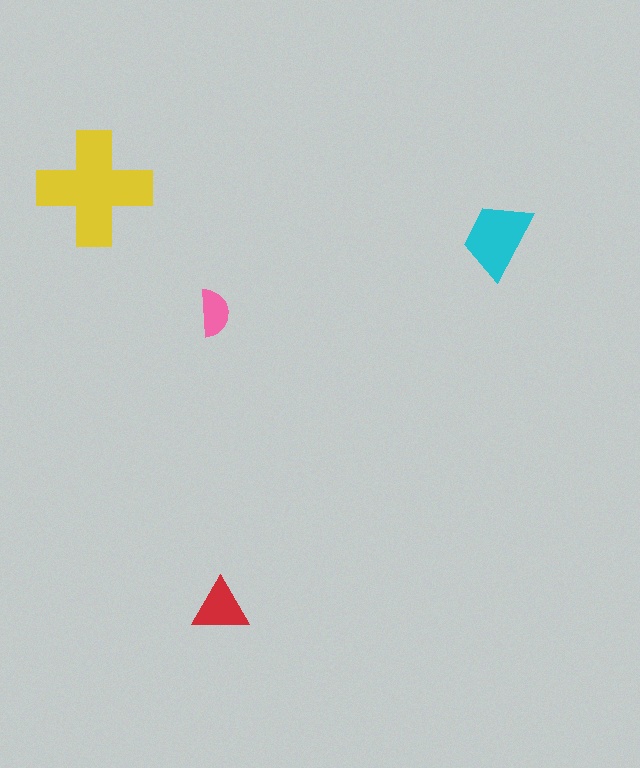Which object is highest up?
The yellow cross is topmost.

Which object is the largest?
The yellow cross.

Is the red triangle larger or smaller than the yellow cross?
Smaller.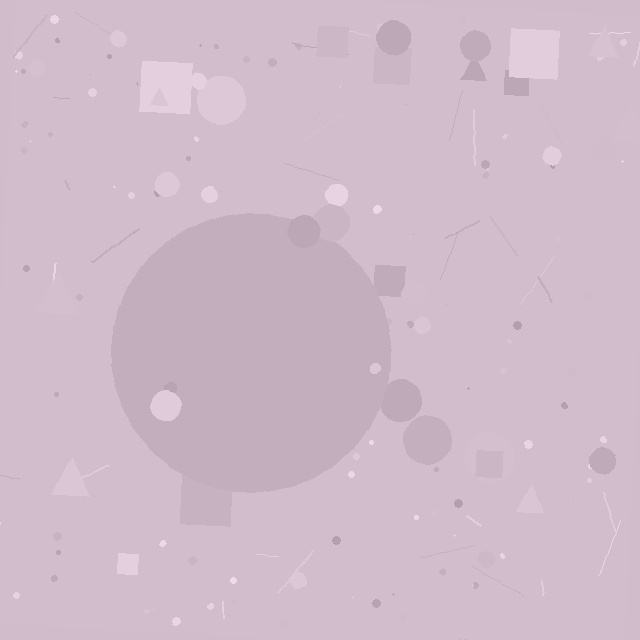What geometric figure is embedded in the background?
A circle is embedded in the background.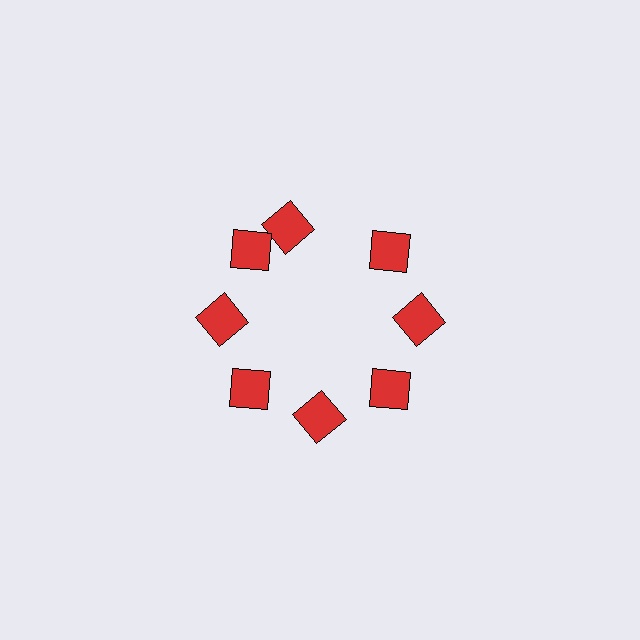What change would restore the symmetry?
The symmetry would be restored by rotating it back into even spacing with its neighbors so that all 8 squares sit at equal angles and equal distance from the center.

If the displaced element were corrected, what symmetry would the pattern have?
It would have 8-fold rotational symmetry — the pattern would map onto itself every 45 degrees.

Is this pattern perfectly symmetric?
No. The 8 red squares are arranged in a ring, but one element near the 12 o'clock position is rotated out of alignment along the ring, breaking the 8-fold rotational symmetry.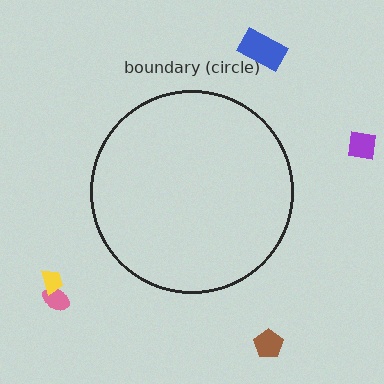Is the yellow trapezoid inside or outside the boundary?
Outside.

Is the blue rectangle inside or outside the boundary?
Outside.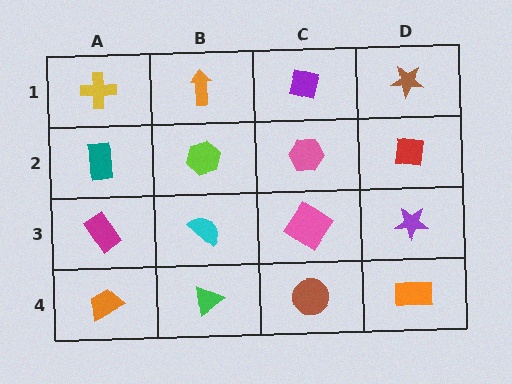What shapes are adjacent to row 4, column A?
A magenta rectangle (row 3, column A), a green triangle (row 4, column B).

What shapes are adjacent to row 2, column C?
A purple square (row 1, column C), a pink diamond (row 3, column C), a lime hexagon (row 2, column B), a red square (row 2, column D).